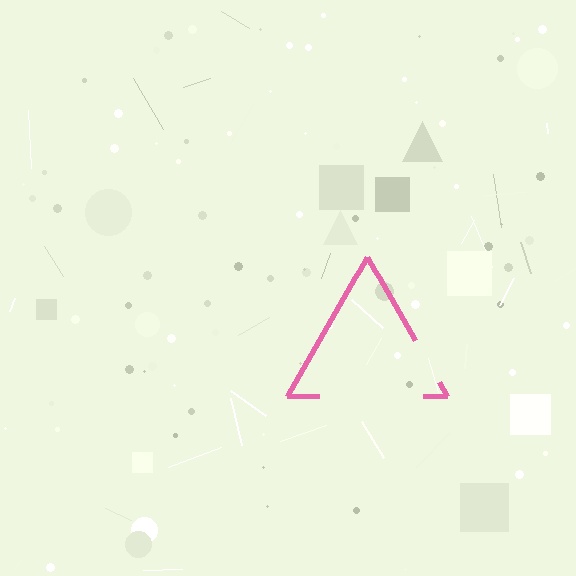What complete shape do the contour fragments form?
The contour fragments form a triangle.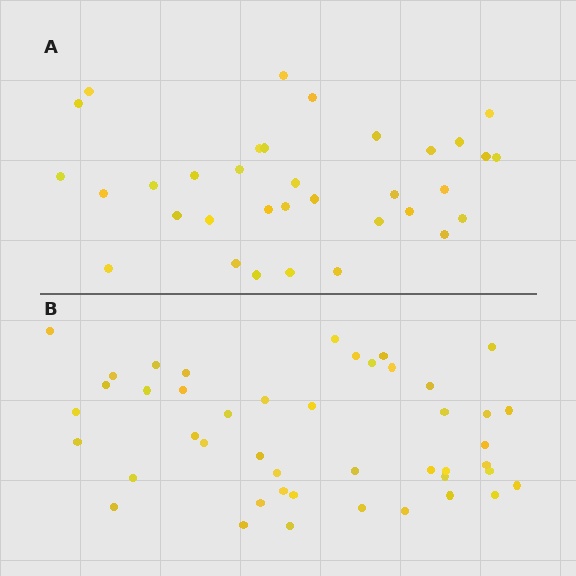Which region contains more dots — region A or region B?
Region B (the bottom region) has more dots.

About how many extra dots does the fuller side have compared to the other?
Region B has roughly 12 or so more dots than region A.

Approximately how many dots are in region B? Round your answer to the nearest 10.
About 40 dots. (The exact count is 45, which rounds to 40.)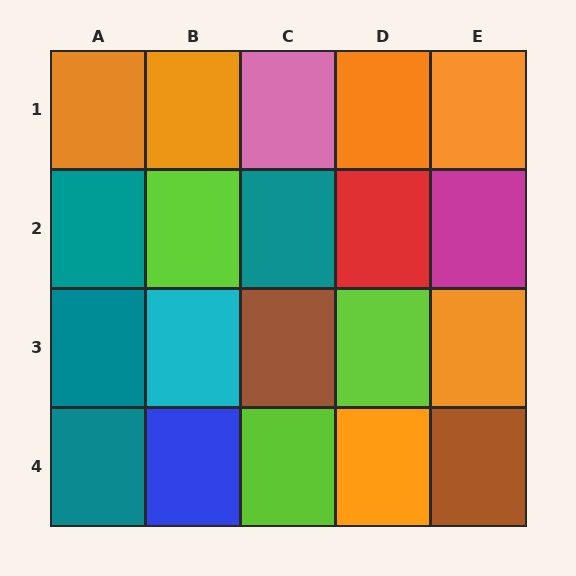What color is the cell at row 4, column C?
Lime.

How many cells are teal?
4 cells are teal.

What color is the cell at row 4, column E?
Brown.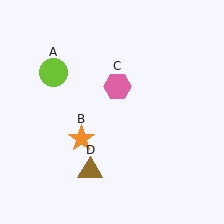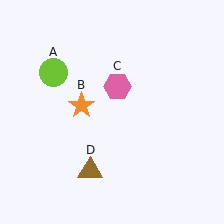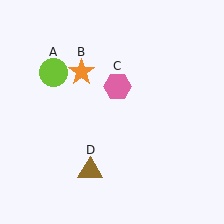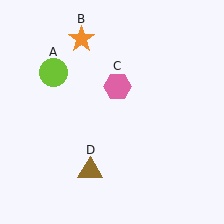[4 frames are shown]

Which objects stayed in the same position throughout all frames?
Lime circle (object A) and pink hexagon (object C) and brown triangle (object D) remained stationary.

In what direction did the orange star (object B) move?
The orange star (object B) moved up.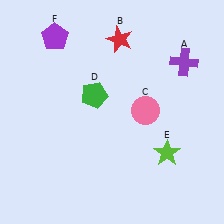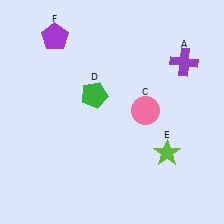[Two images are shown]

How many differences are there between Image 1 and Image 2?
There is 1 difference between the two images.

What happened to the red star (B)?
The red star (B) was removed in Image 2. It was in the top-right area of Image 1.